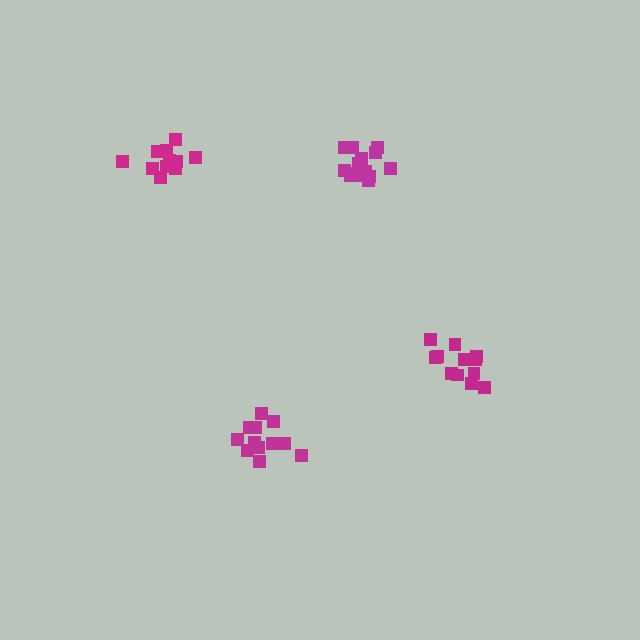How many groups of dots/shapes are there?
There are 4 groups.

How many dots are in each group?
Group 1: 12 dots, Group 2: 14 dots, Group 3: 12 dots, Group 4: 12 dots (50 total).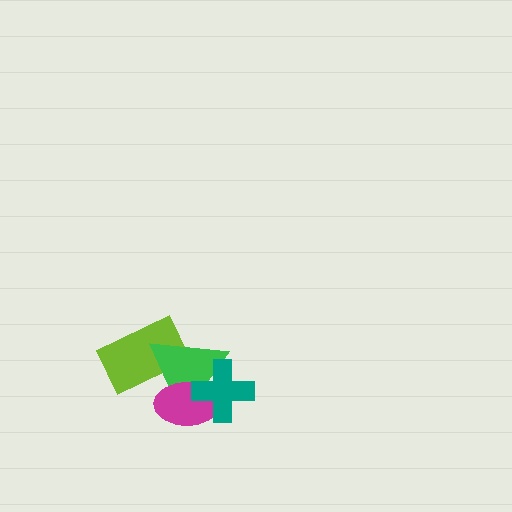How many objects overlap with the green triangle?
3 objects overlap with the green triangle.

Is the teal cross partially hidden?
No, no other shape covers it.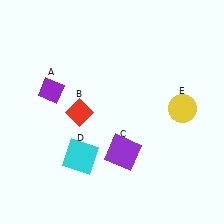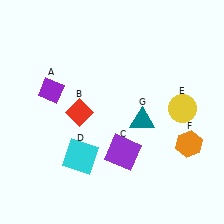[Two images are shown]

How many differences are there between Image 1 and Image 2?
There are 2 differences between the two images.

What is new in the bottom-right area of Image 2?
An orange hexagon (F) was added in the bottom-right area of Image 2.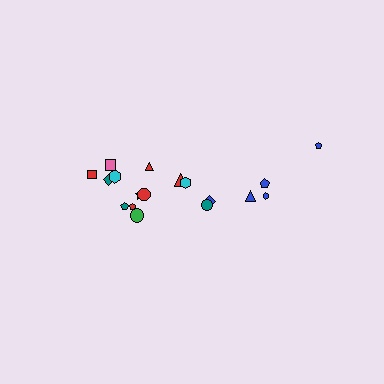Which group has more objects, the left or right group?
The left group.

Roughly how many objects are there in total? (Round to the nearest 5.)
Roughly 20 objects in total.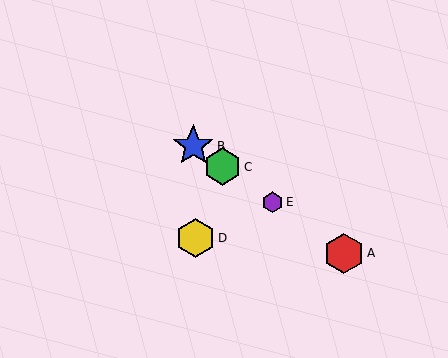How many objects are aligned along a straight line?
4 objects (A, B, C, E) are aligned along a straight line.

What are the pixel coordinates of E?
Object E is at (272, 202).